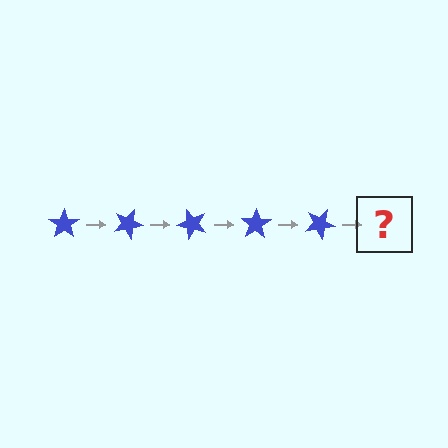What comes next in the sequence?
The next element should be a blue star rotated 125 degrees.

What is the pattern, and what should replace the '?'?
The pattern is that the star rotates 25 degrees each step. The '?' should be a blue star rotated 125 degrees.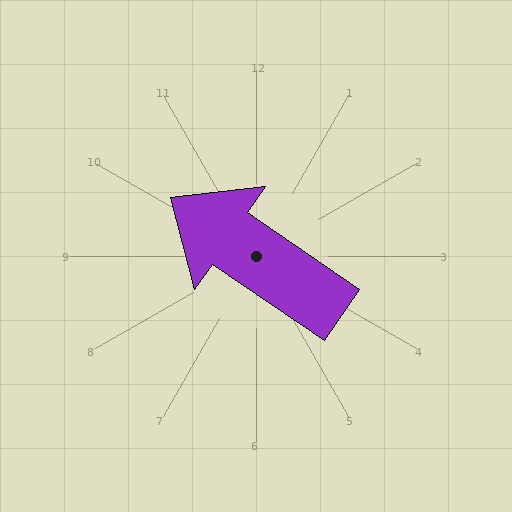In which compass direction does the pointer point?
Northwest.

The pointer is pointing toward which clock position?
Roughly 10 o'clock.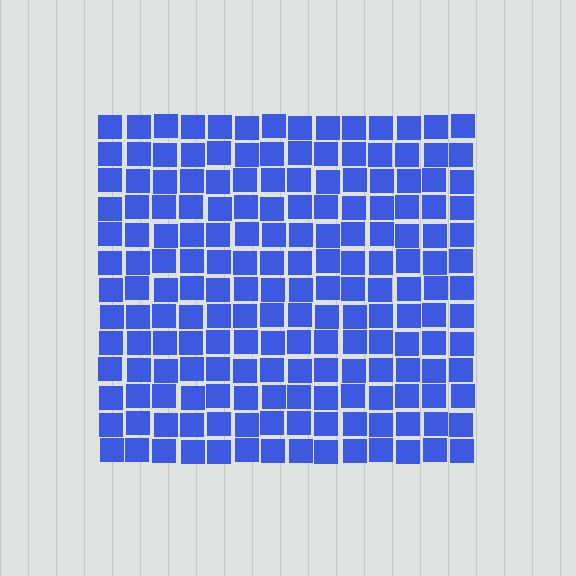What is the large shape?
The large shape is a square.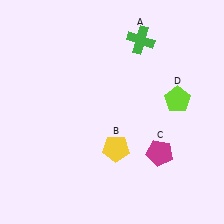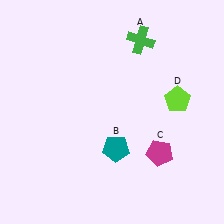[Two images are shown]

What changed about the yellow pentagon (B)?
In Image 1, B is yellow. In Image 2, it changed to teal.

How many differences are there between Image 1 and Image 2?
There is 1 difference between the two images.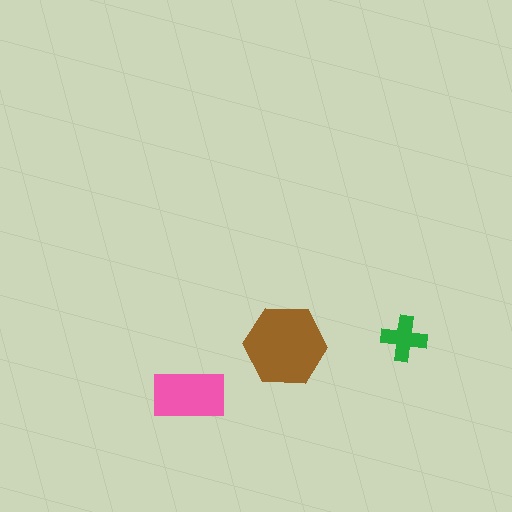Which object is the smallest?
The green cross.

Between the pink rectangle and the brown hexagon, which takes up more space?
The brown hexagon.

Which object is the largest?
The brown hexagon.